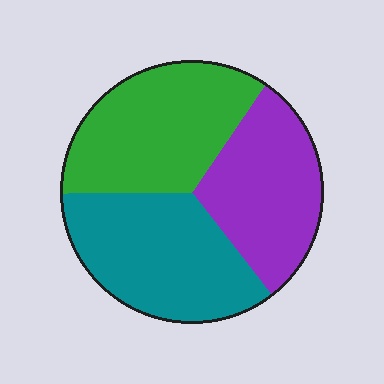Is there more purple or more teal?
Teal.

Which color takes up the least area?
Purple, at roughly 30%.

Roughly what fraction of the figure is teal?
Teal takes up about one third (1/3) of the figure.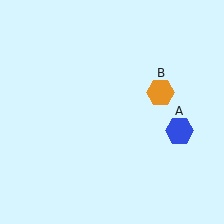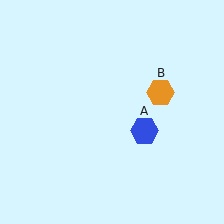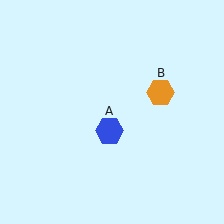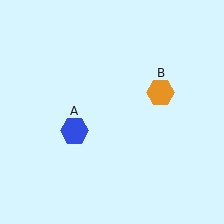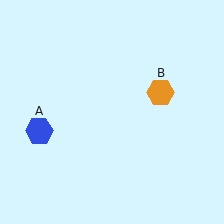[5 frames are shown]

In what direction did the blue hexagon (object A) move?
The blue hexagon (object A) moved left.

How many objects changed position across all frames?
1 object changed position: blue hexagon (object A).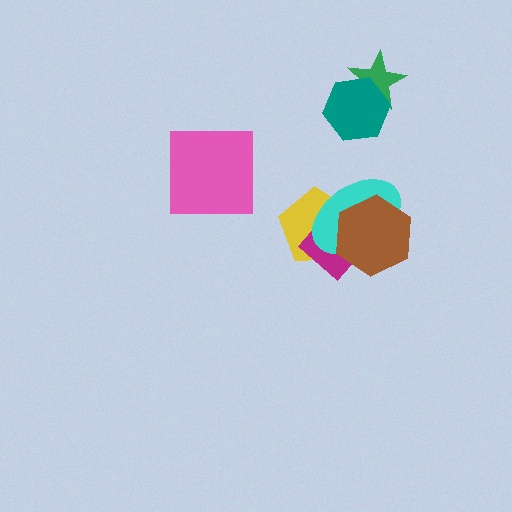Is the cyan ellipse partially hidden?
Yes, it is partially covered by another shape.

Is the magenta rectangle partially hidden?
Yes, it is partially covered by another shape.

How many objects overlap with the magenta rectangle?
3 objects overlap with the magenta rectangle.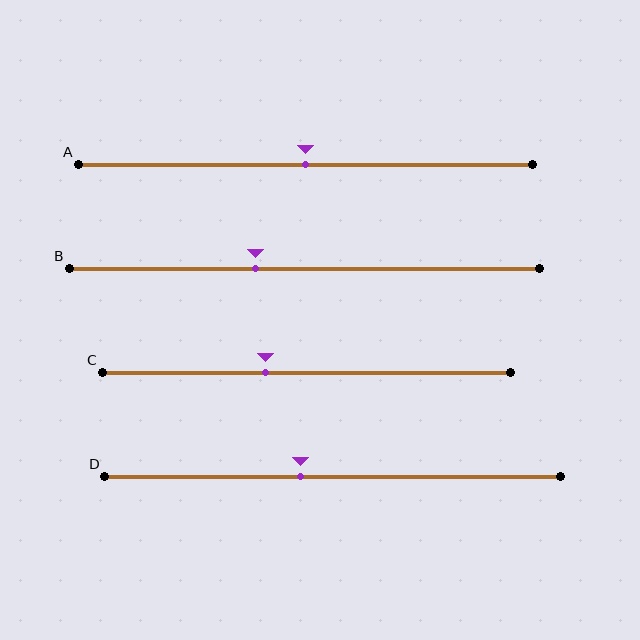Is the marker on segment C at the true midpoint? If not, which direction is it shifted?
No, the marker on segment C is shifted to the left by about 10% of the segment length.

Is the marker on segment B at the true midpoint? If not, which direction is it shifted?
No, the marker on segment B is shifted to the left by about 10% of the segment length.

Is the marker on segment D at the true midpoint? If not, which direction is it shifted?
No, the marker on segment D is shifted to the left by about 7% of the segment length.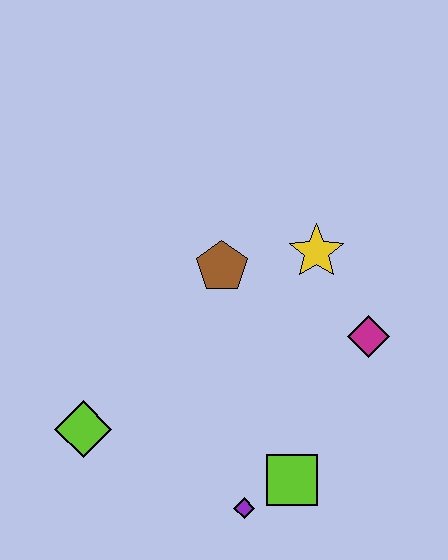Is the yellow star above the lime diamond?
Yes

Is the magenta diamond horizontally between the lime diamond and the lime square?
No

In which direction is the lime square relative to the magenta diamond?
The lime square is below the magenta diamond.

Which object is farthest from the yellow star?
The lime diamond is farthest from the yellow star.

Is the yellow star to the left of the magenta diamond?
Yes